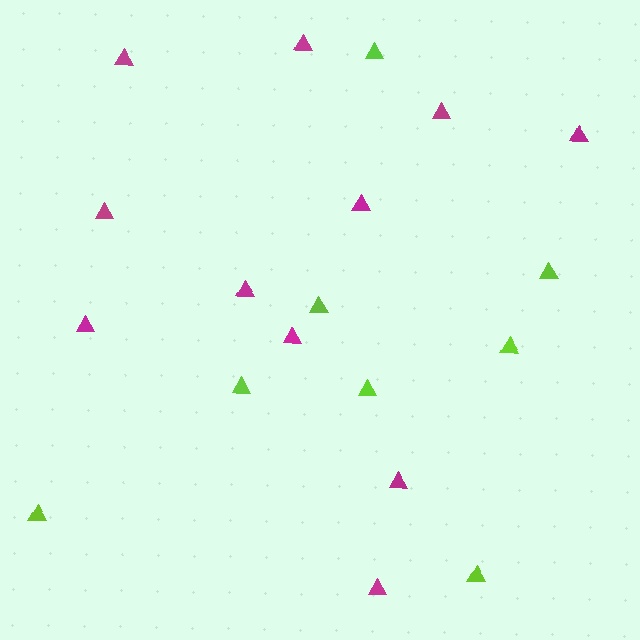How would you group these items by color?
There are 2 groups: one group of magenta triangles (11) and one group of lime triangles (8).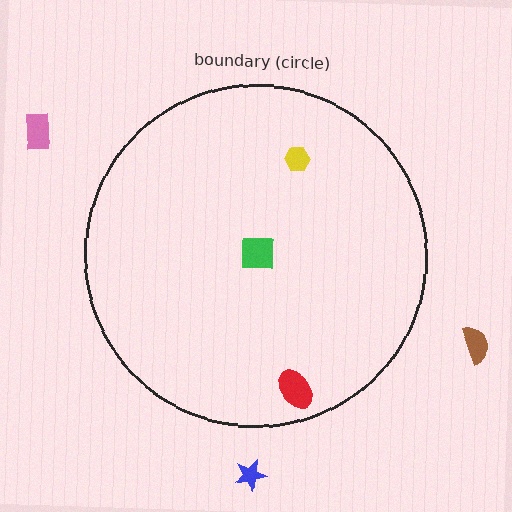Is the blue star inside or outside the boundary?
Outside.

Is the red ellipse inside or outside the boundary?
Inside.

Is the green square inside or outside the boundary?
Inside.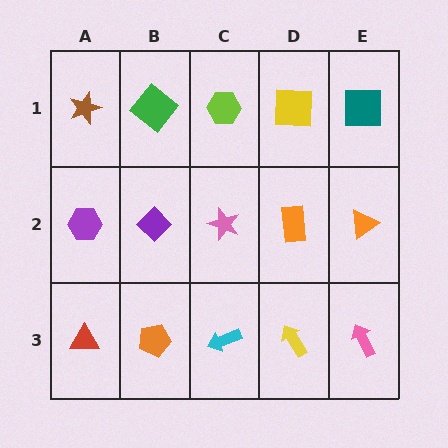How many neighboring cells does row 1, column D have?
3.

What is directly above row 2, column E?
A teal square.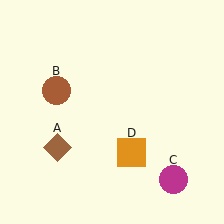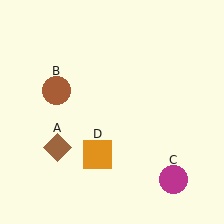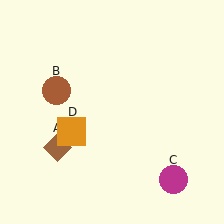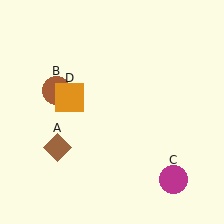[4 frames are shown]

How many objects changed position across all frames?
1 object changed position: orange square (object D).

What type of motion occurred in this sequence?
The orange square (object D) rotated clockwise around the center of the scene.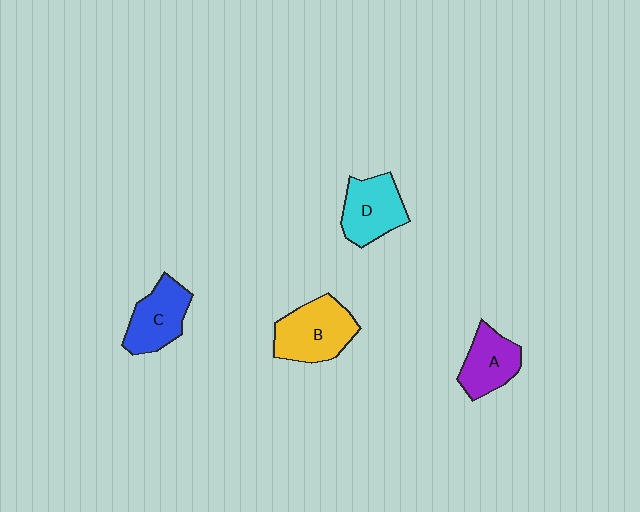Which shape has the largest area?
Shape B (yellow).